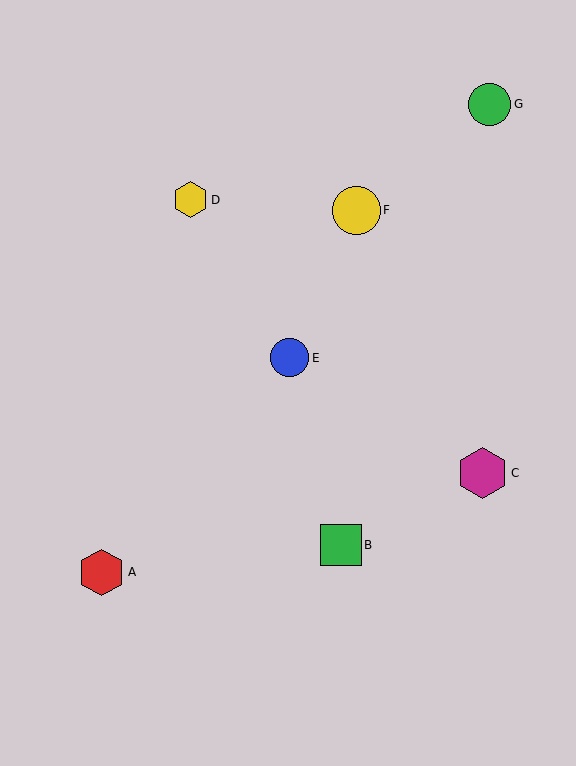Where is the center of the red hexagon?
The center of the red hexagon is at (102, 572).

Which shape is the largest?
The magenta hexagon (labeled C) is the largest.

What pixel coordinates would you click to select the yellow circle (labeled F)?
Click at (356, 210) to select the yellow circle F.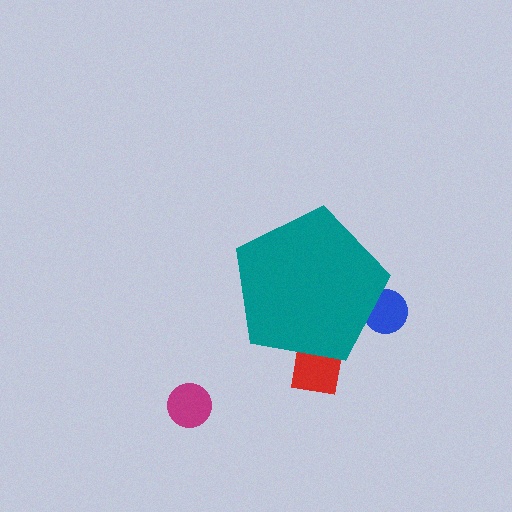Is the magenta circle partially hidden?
No, the magenta circle is fully visible.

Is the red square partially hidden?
Yes, the red square is partially hidden behind the teal pentagon.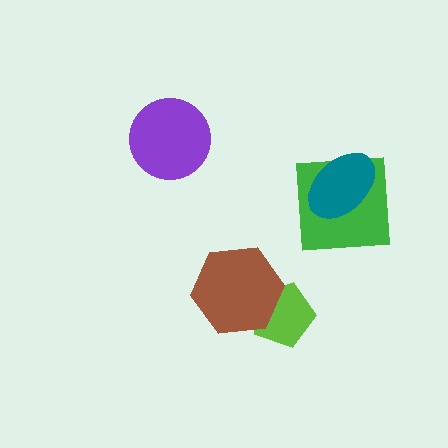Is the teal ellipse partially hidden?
No, no other shape covers it.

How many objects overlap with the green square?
1 object overlaps with the green square.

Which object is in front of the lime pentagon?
The brown hexagon is in front of the lime pentagon.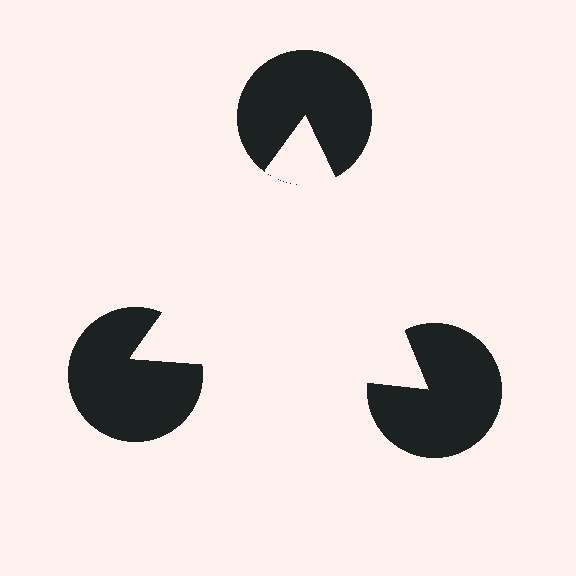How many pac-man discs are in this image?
There are 3 — one at each vertex of the illusory triangle.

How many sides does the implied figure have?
3 sides.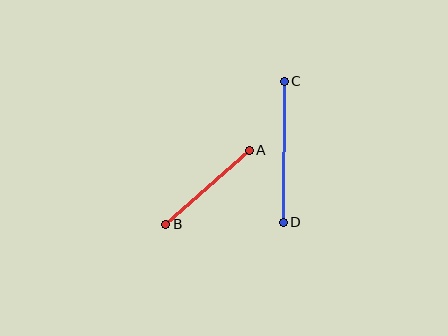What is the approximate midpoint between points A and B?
The midpoint is at approximately (208, 187) pixels.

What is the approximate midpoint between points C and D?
The midpoint is at approximately (284, 152) pixels.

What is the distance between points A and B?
The distance is approximately 111 pixels.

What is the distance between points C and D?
The distance is approximately 141 pixels.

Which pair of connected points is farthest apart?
Points C and D are farthest apart.